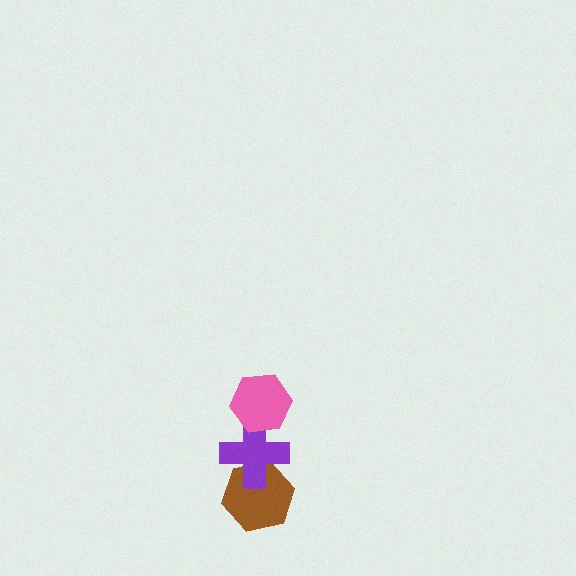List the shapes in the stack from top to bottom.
From top to bottom: the pink hexagon, the purple cross, the brown hexagon.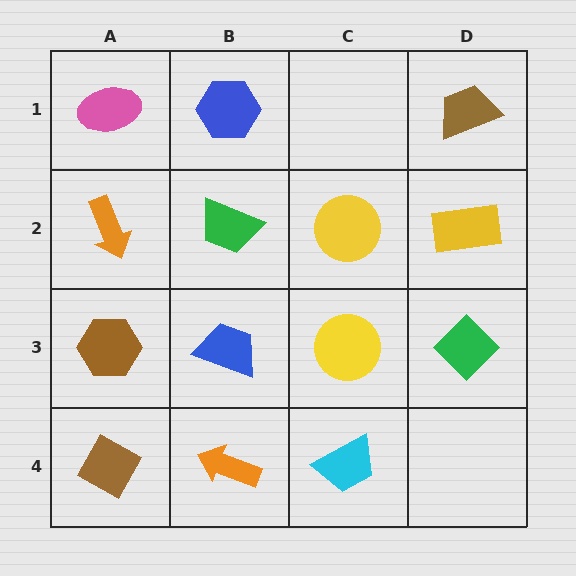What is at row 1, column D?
A brown trapezoid.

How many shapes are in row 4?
3 shapes.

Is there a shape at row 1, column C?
No, that cell is empty.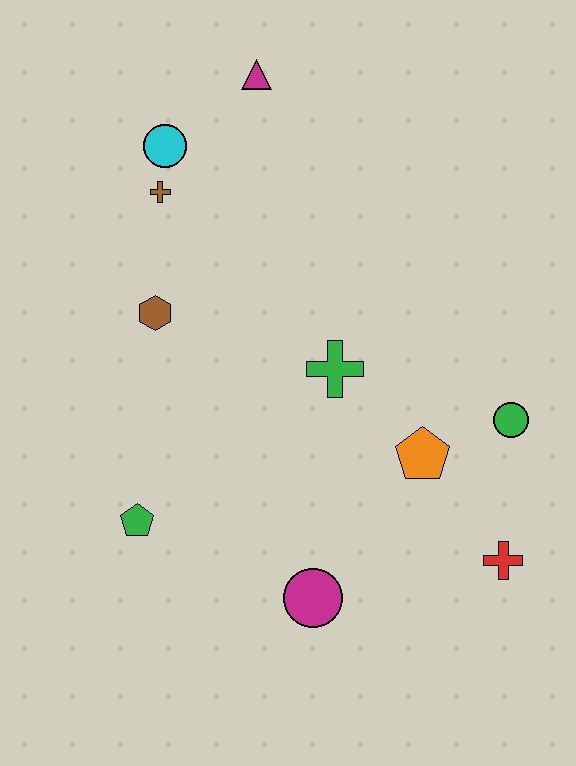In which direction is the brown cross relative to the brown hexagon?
The brown cross is above the brown hexagon.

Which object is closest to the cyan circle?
The brown cross is closest to the cyan circle.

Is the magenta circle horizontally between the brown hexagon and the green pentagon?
No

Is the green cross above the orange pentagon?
Yes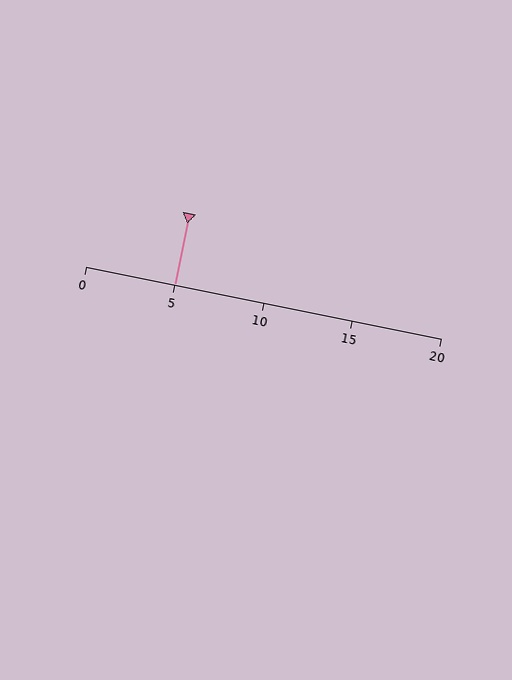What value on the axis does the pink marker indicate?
The marker indicates approximately 5.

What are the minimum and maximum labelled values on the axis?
The axis runs from 0 to 20.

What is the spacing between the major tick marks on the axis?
The major ticks are spaced 5 apart.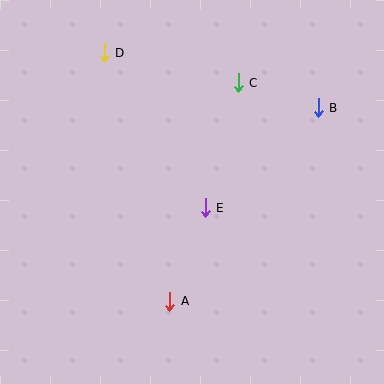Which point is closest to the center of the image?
Point E at (205, 208) is closest to the center.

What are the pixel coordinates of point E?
Point E is at (205, 208).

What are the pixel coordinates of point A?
Point A is at (170, 301).